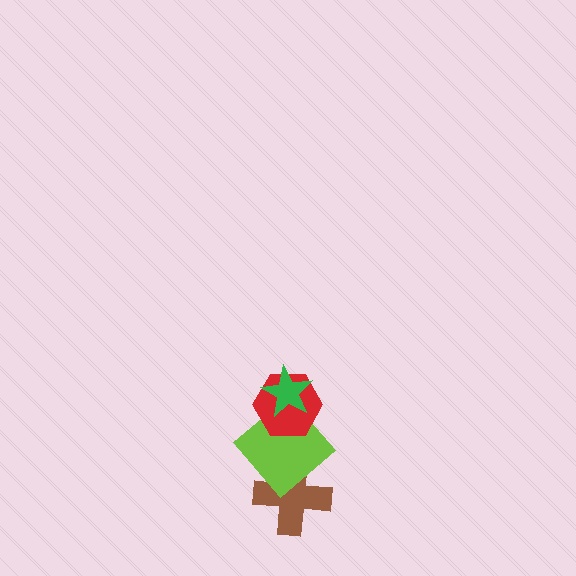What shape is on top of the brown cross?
The lime diamond is on top of the brown cross.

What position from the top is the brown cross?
The brown cross is 4th from the top.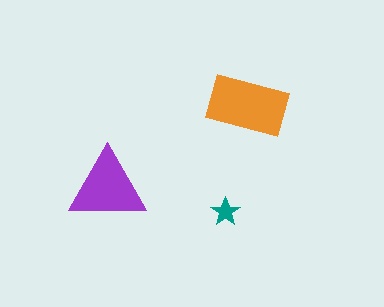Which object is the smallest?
The teal star.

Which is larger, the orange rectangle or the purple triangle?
The orange rectangle.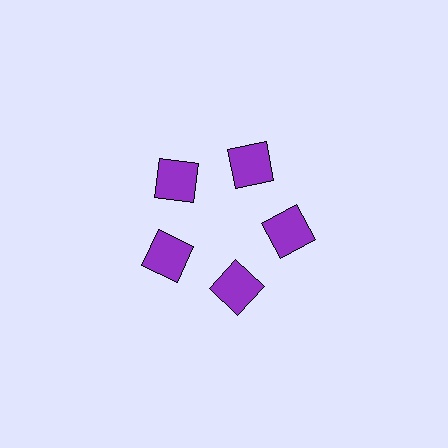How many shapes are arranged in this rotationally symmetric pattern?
There are 5 shapes, arranged in 5 groups of 1.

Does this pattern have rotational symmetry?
Yes, this pattern has 5-fold rotational symmetry. It looks the same after rotating 72 degrees around the center.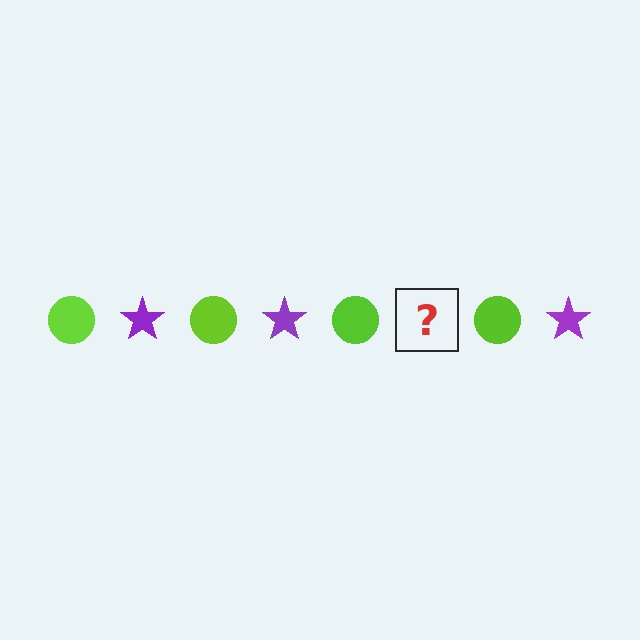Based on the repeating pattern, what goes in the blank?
The blank should be a purple star.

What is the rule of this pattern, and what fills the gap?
The rule is that the pattern alternates between lime circle and purple star. The gap should be filled with a purple star.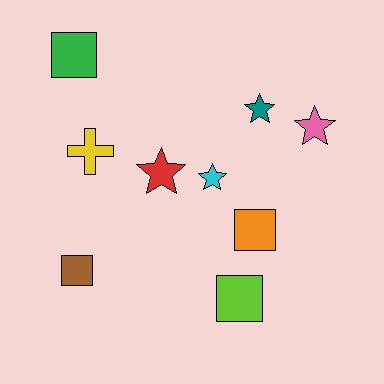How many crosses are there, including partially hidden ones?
There is 1 cross.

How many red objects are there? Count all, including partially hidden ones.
There is 1 red object.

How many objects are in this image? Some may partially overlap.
There are 9 objects.